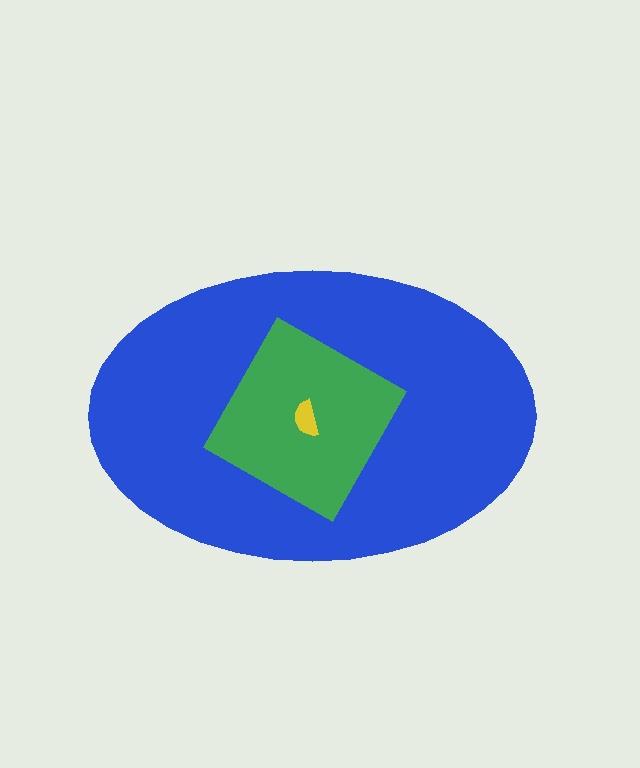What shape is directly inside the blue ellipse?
The green square.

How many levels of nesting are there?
3.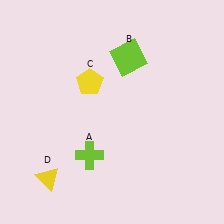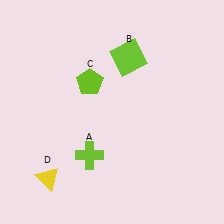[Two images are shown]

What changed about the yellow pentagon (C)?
In Image 1, C is yellow. In Image 2, it changed to lime.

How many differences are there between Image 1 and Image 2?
There is 1 difference between the two images.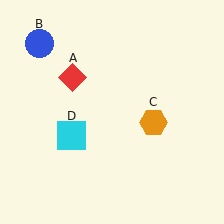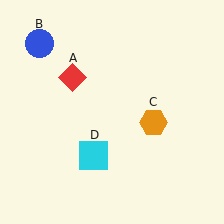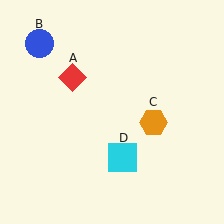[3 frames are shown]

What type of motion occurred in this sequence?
The cyan square (object D) rotated counterclockwise around the center of the scene.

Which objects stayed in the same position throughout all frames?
Red diamond (object A) and blue circle (object B) and orange hexagon (object C) remained stationary.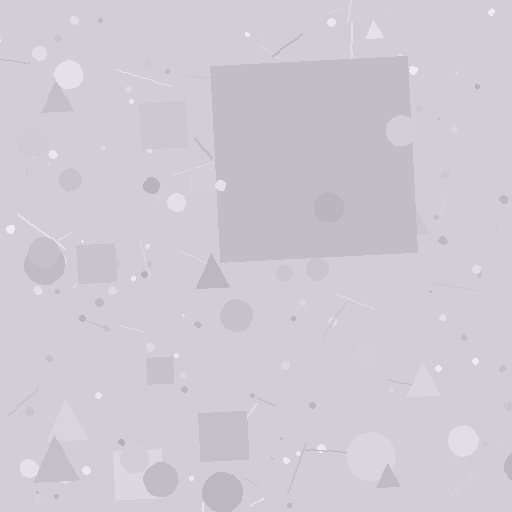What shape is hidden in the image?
A square is hidden in the image.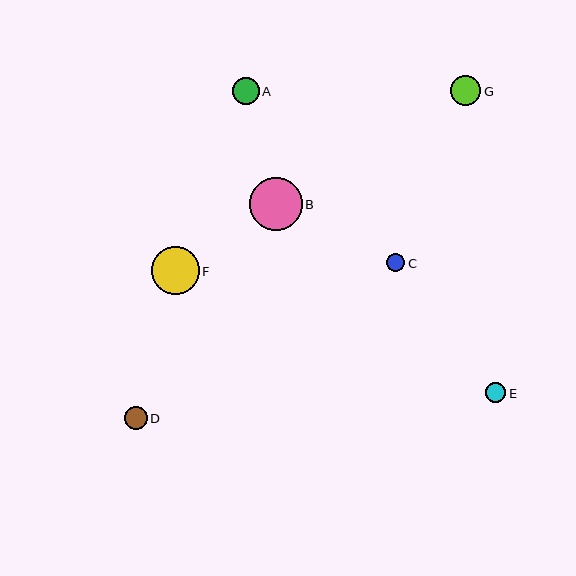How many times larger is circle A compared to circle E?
Circle A is approximately 1.3 times the size of circle E.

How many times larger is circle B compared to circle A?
Circle B is approximately 1.9 times the size of circle A.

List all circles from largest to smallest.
From largest to smallest: B, F, G, A, D, E, C.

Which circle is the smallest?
Circle C is the smallest with a size of approximately 18 pixels.